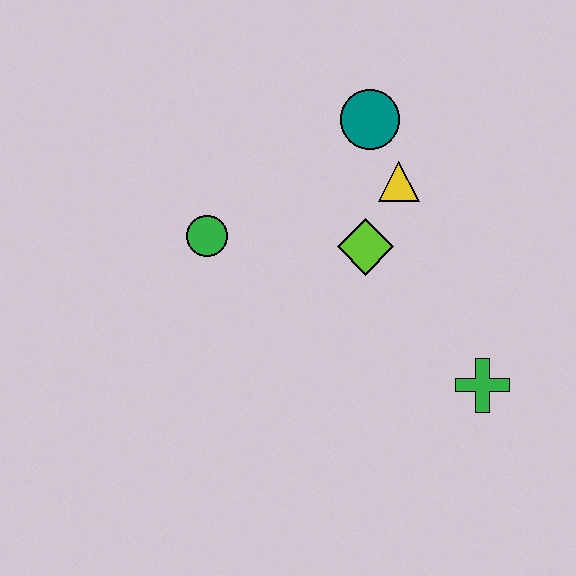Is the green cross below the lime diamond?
Yes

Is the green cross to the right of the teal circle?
Yes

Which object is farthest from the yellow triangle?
The green cross is farthest from the yellow triangle.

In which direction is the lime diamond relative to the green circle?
The lime diamond is to the right of the green circle.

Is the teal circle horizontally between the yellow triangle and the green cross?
No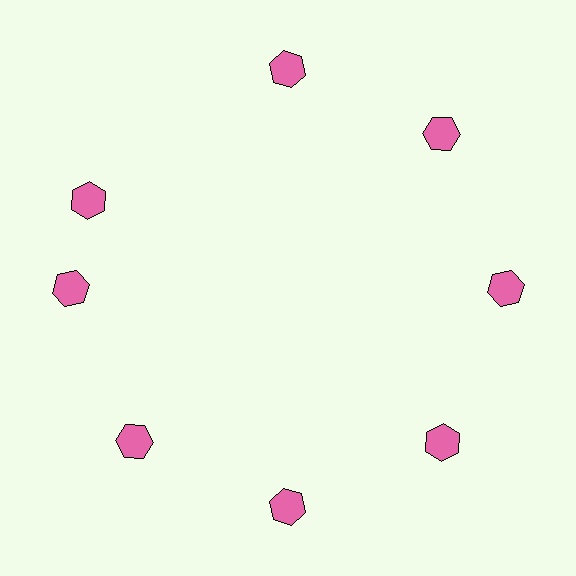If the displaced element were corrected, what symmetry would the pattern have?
It would have 8-fold rotational symmetry — the pattern would map onto itself every 45 degrees.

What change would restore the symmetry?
The symmetry would be restored by rotating it back into even spacing with its neighbors so that all 8 hexagons sit at equal angles and equal distance from the center.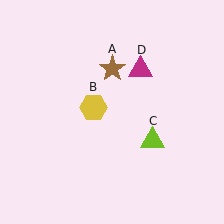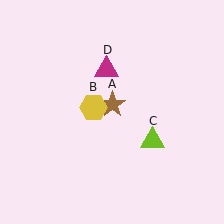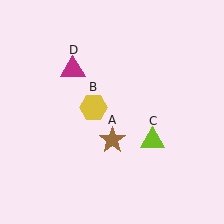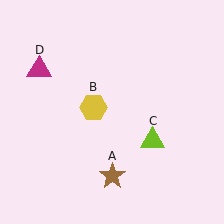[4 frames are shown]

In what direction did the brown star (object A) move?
The brown star (object A) moved down.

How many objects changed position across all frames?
2 objects changed position: brown star (object A), magenta triangle (object D).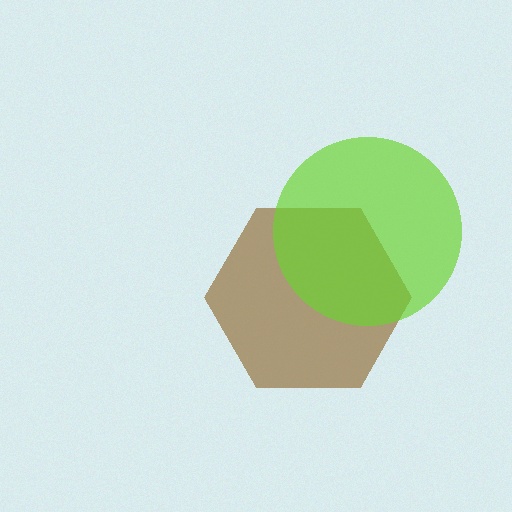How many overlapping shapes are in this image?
There are 2 overlapping shapes in the image.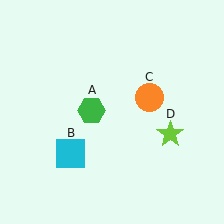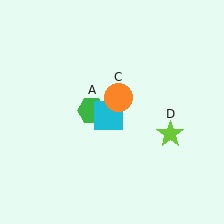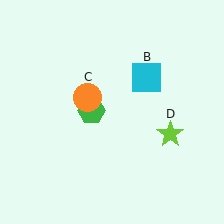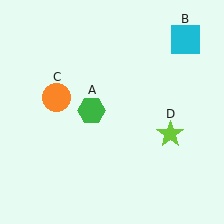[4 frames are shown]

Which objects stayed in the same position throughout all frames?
Green hexagon (object A) and lime star (object D) remained stationary.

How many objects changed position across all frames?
2 objects changed position: cyan square (object B), orange circle (object C).